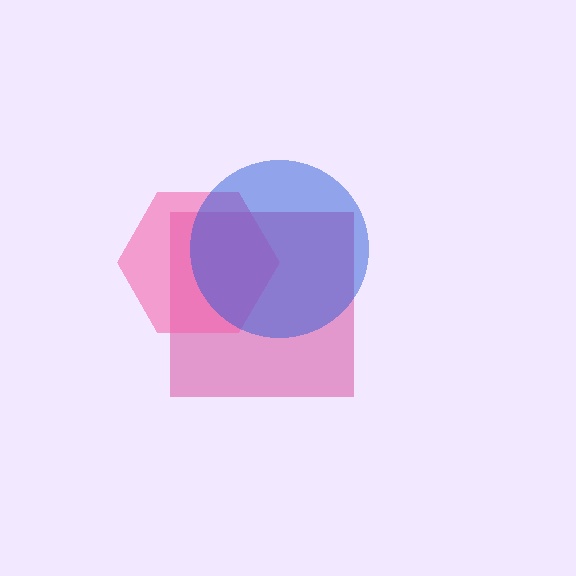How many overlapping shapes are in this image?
There are 3 overlapping shapes in the image.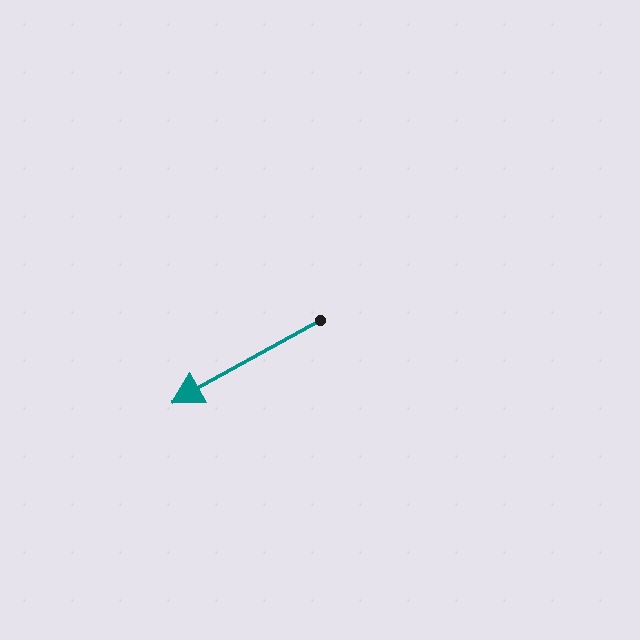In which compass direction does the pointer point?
Southwest.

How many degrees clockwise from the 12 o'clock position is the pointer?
Approximately 241 degrees.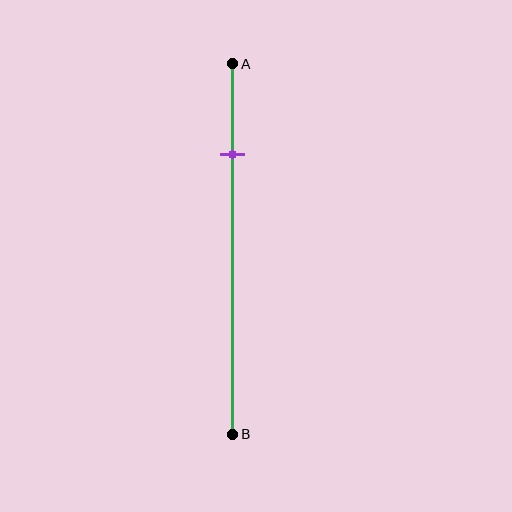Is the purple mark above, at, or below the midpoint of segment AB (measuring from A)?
The purple mark is above the midpoint of segment AB.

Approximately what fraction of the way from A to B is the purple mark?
The purple mark is approximately 25% of the way from A to B.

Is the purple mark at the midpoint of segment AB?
No, the mark is at about 25% from A, not at the 50% midpoint.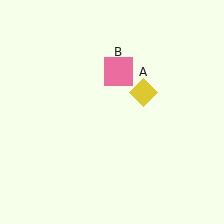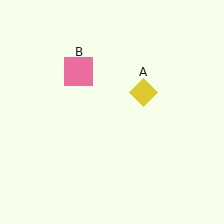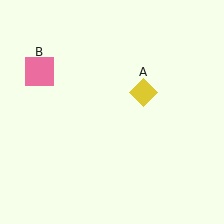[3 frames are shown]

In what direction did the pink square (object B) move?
The pink square (object B) moved left.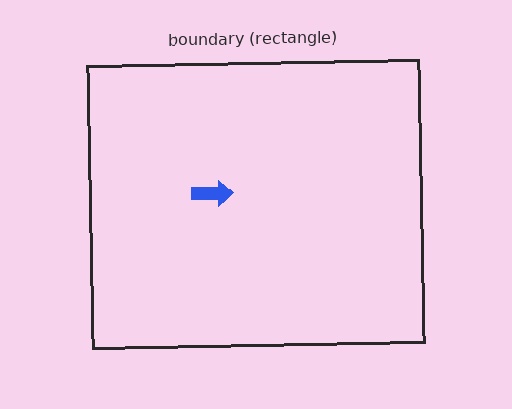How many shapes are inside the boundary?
1 inside, 0 outside.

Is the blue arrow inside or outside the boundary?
Inside.